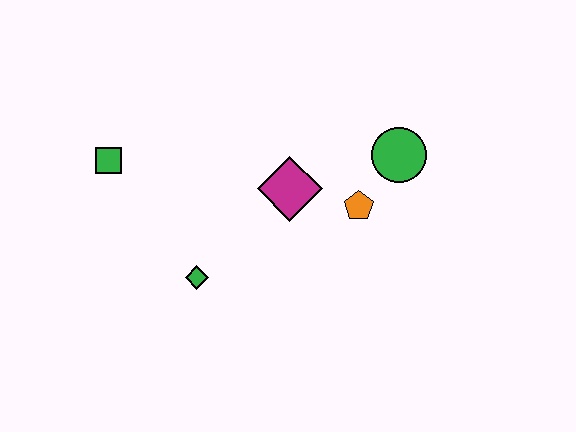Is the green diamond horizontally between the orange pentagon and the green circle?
No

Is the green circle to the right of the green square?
Yes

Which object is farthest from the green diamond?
The green circle is farthest from the green diamond.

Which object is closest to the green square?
The green diamond is closest to the green square.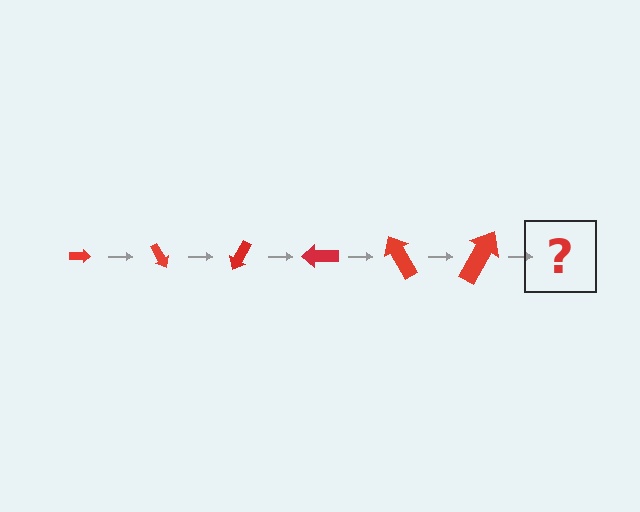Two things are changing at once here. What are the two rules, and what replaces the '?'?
The two rules are that the arrow grows larger each step and it rotates 60 degrees each step. The '?' should be an arrow, larger than the previous one and rotated 360 degrees from the start.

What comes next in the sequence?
The next element should be an arrow, larger than the previous one and rotated 360 degrees from the start.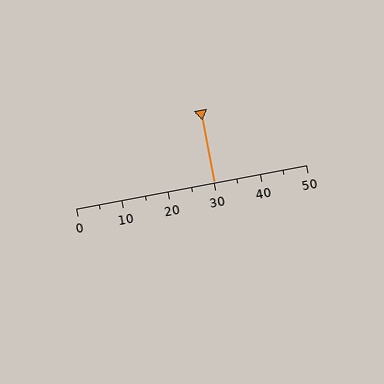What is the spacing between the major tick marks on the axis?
The major ticks are spaced 10 apart.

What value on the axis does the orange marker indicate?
The marker indicates approximately 30.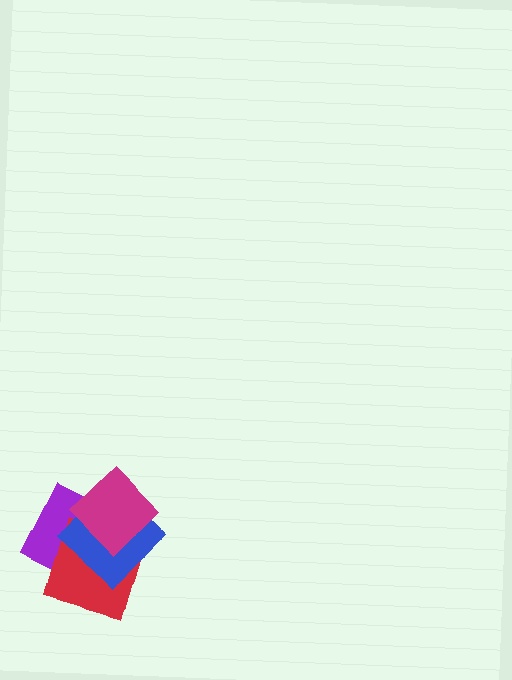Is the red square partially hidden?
Yes, it is partially covered by another shape.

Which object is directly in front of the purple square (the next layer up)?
The red square is directly in front of the purple square.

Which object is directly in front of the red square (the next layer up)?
The blue diamond is directly in front of the red square.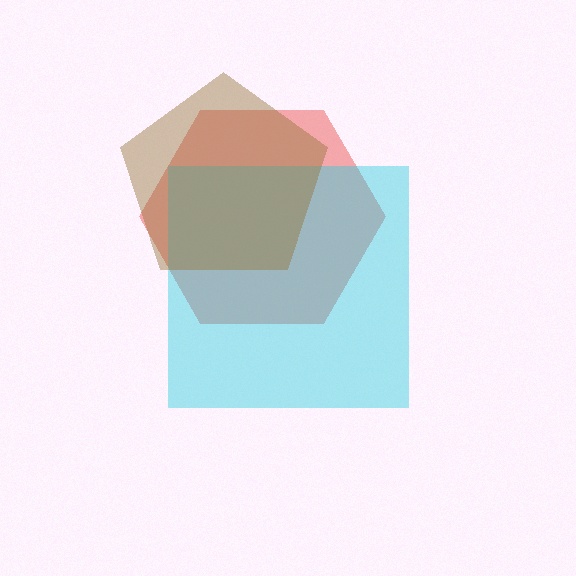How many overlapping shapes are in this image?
There are 3 overlapping shapes in the image.